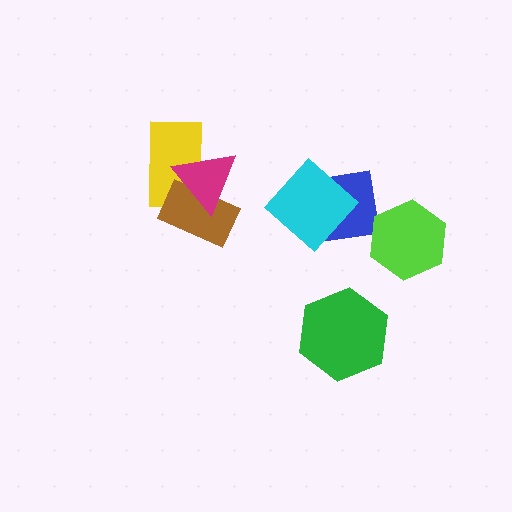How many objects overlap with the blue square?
2 objects overlap with the blue square.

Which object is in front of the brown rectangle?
The magenta triangle is in front of the brown rectangle.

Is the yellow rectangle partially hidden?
Yes, it is partially covered by another shape.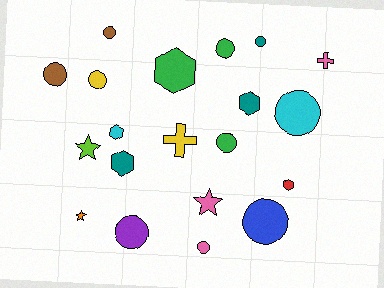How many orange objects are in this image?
There is 1 orange object.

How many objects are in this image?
There are 20 objects.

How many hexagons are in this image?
There are 5 hexagons.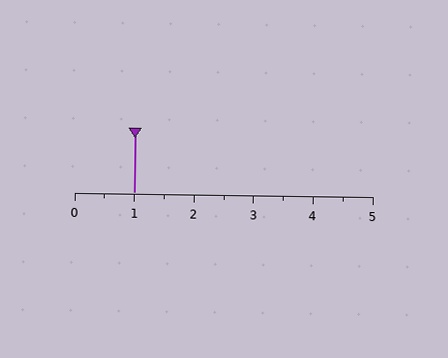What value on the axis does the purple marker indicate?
The marker indicates approximately 1.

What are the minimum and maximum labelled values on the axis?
The axis runs from 0 to 5.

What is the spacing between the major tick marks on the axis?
The major ticks are spaced 1 apart.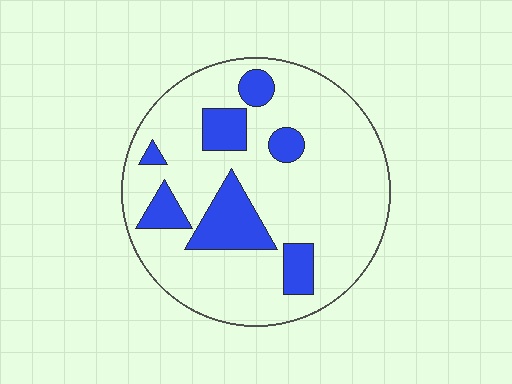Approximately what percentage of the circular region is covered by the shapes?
Approximately 20%.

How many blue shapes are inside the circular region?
7.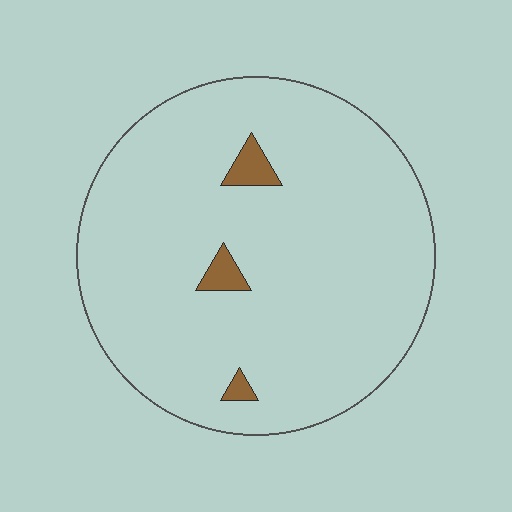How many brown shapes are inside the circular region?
3.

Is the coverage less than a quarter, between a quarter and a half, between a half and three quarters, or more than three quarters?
Less than a quarter.